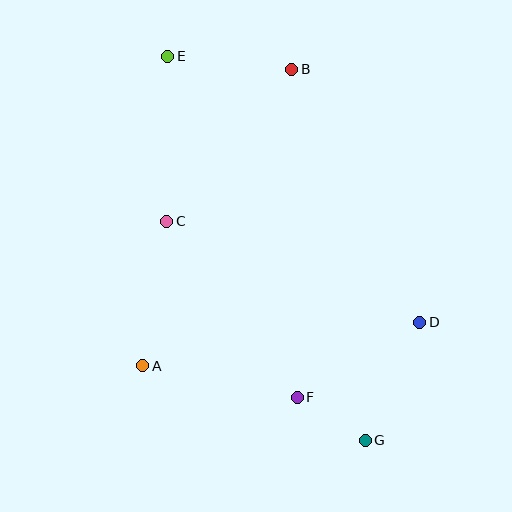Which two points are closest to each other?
Points F and G are closest to each other.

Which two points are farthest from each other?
Points E and G are farthest from each other.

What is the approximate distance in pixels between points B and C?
The distance between B and C is approximately 197 pixels.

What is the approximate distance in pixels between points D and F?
The distance between D and F is approximately 144 pixels.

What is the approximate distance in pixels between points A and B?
The distance between A and B is approximately 332 pixels.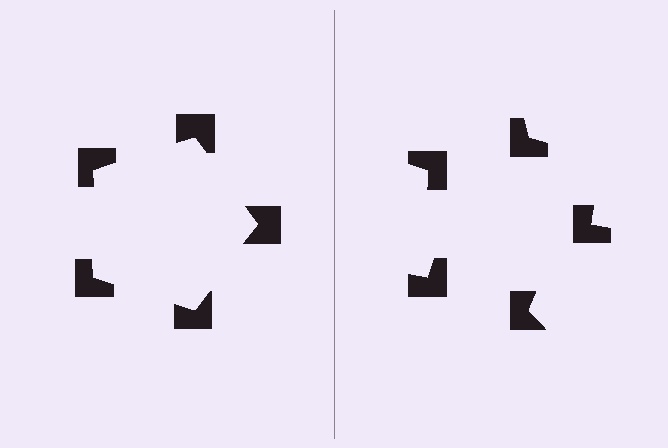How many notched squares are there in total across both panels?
10 — 5 on each side.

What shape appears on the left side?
An illusory pentagon.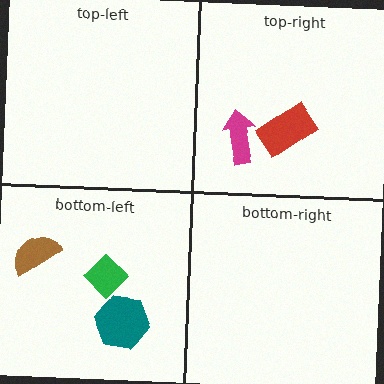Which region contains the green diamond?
The bottom-left region.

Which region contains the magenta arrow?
The top-right region.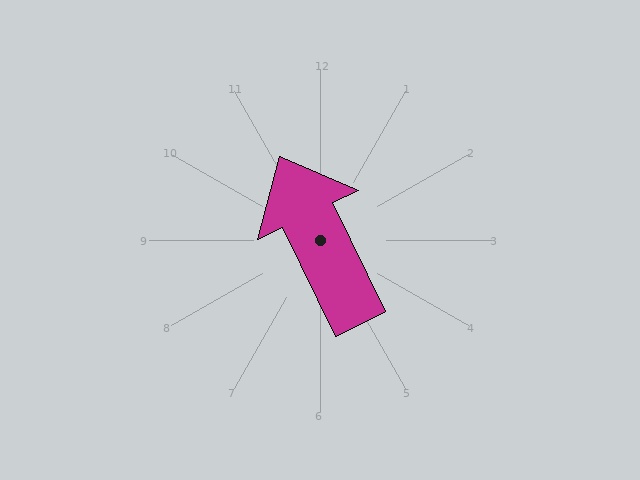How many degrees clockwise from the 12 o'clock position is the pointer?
Approximately 334 degrees.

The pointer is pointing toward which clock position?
Roughly 11 o'clock.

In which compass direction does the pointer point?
Northwest.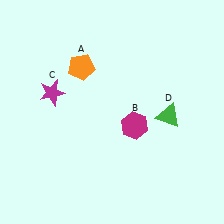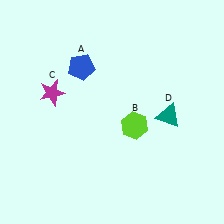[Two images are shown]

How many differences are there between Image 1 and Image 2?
There are 3 differences between the two images.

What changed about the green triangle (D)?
In Image 1, D is green. In Image 2, it changed to teal.